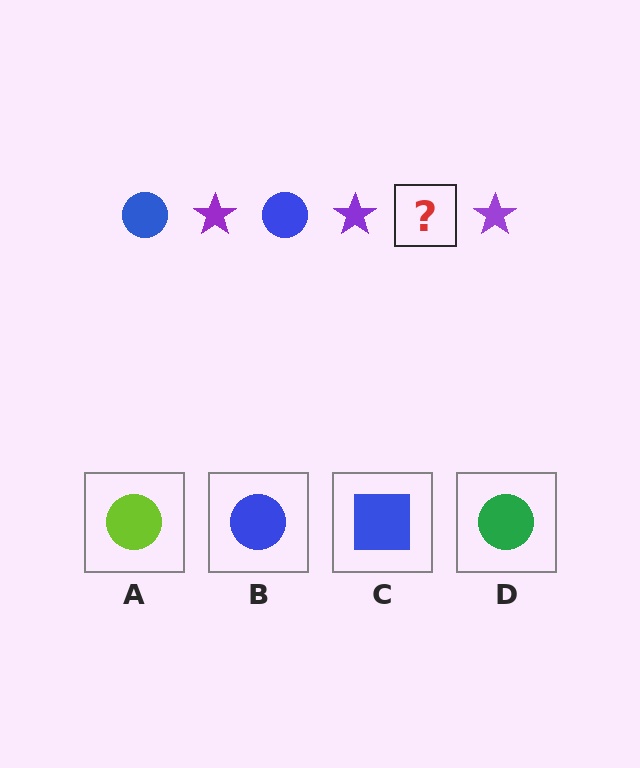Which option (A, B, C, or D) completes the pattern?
B.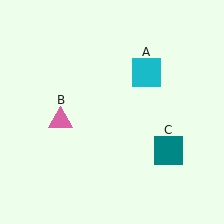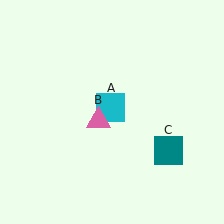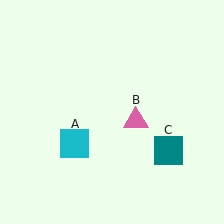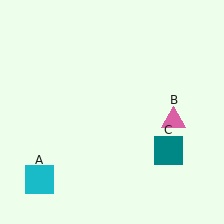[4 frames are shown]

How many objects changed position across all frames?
2 objects changed position: cyan square (object A), pink triangle (object B).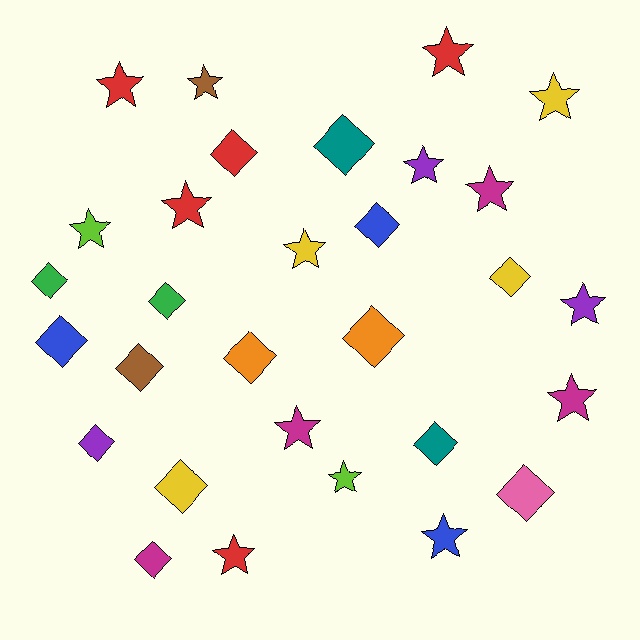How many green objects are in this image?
There are 2 green objects.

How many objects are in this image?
There are 30 objects.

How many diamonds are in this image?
There are 15 diamonds.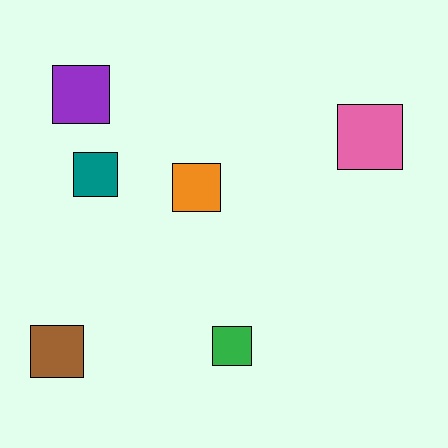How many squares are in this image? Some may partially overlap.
There are 6 squares.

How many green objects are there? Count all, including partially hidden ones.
There is 1 green object.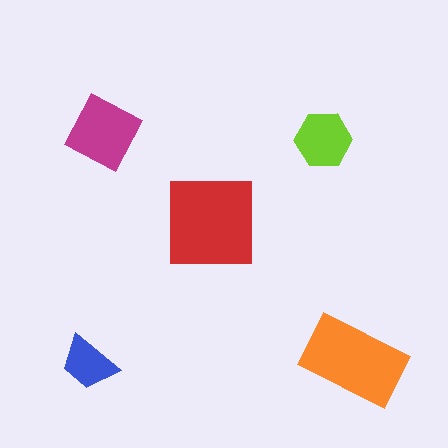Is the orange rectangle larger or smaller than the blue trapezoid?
Larger.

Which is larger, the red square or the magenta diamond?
The red square.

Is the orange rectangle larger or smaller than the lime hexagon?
Larger.